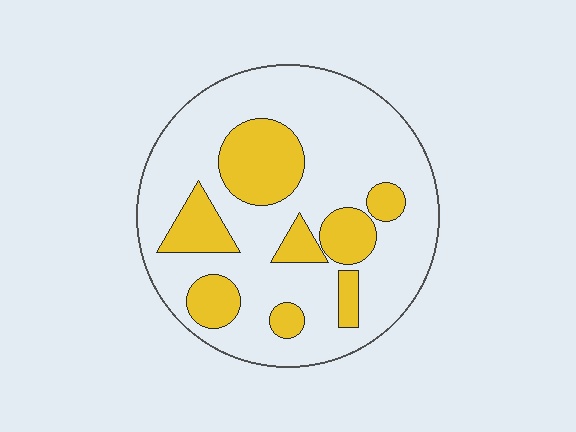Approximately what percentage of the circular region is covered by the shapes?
Approximately 25%.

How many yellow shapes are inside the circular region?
8.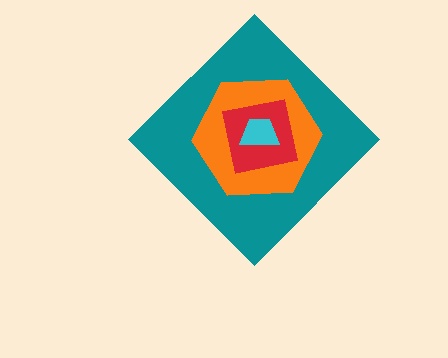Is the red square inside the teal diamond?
Yes.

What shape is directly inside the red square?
The cyan trapezoid.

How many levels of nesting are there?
4.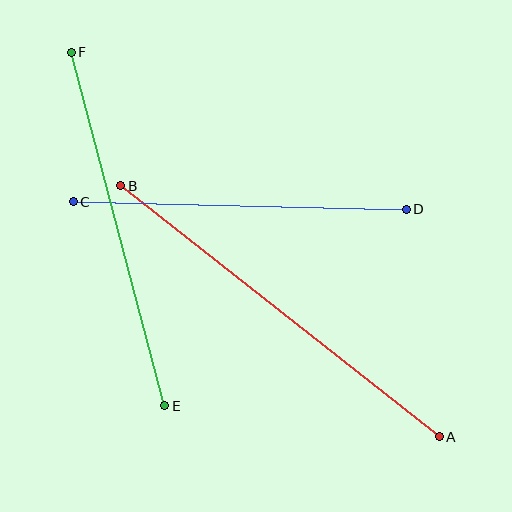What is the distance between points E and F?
The distance is approximately 366 pixels.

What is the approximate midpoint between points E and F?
The midpoint is at approximately (118, 229) pixels.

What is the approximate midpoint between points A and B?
The midpoint is at approximately (280, 311) pixels.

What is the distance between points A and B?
The distance is approximately 405 pixels.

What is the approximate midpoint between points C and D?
The midpoint is at approximately (240, 205) pixels.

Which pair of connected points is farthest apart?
Points A and B are farthest apart.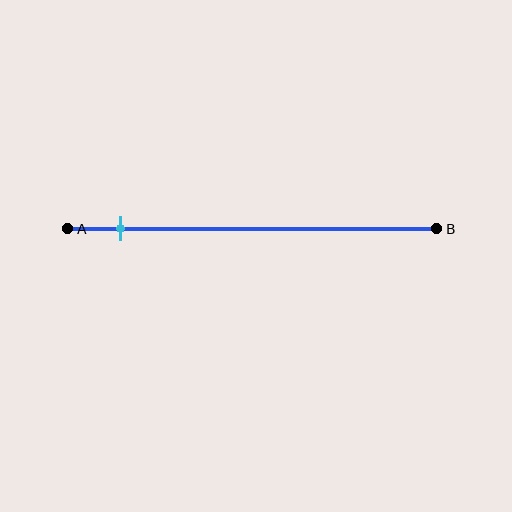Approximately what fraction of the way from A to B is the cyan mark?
The cyan mark is approximately 15% of the way from A to B.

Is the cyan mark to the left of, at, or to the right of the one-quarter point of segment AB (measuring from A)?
The cyan mark is to the left of the one-quarter point of segment AB.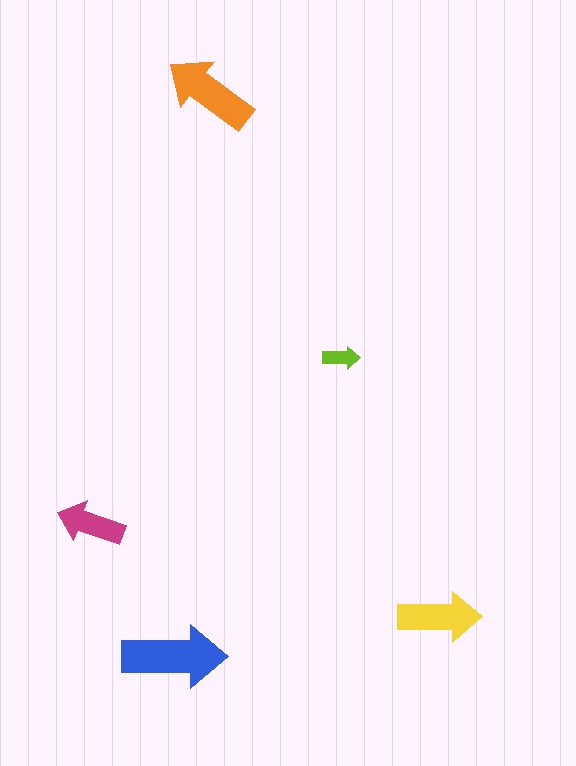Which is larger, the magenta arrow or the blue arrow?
The blue one.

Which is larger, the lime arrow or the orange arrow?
The orange one.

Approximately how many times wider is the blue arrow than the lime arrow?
About 3 times wider.